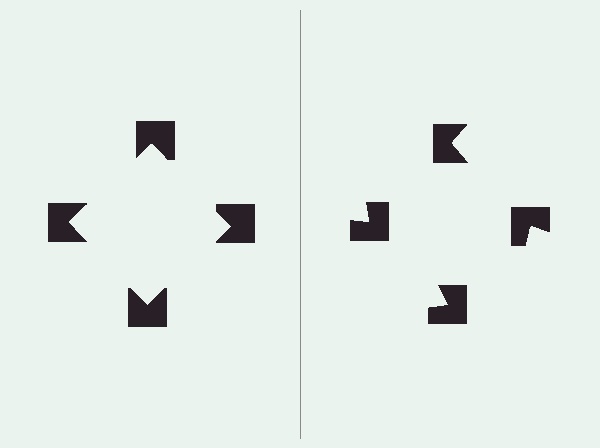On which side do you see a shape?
An illusory square appears on the left side. On the right side the wedge cuts are rotated, so no coherent shape forms.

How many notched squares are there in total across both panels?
8 — 4 on each side.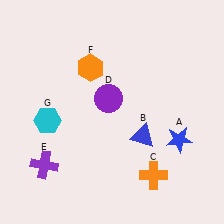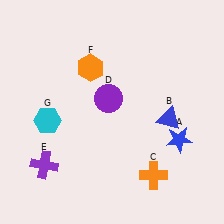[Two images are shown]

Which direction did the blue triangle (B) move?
The blue triangle (B) moved right.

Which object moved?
The blue triangle (B) moved right.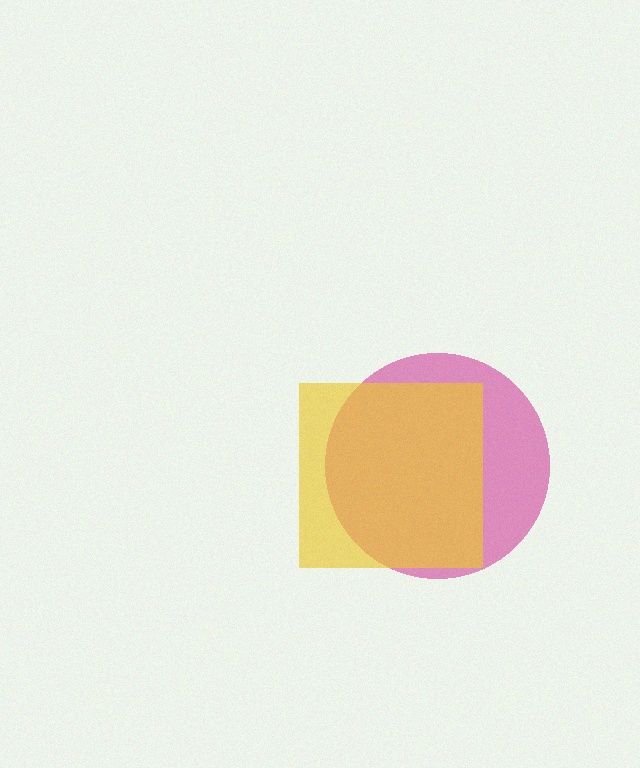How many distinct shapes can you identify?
There are 2 distinct shapes: a magenta circle, a yellow square.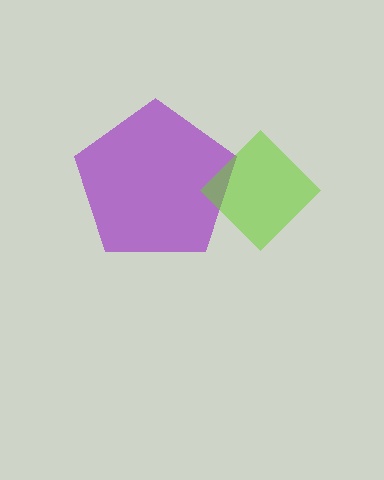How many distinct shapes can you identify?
There are 2 distinct shapes: a purple pentagon, a lime diamond.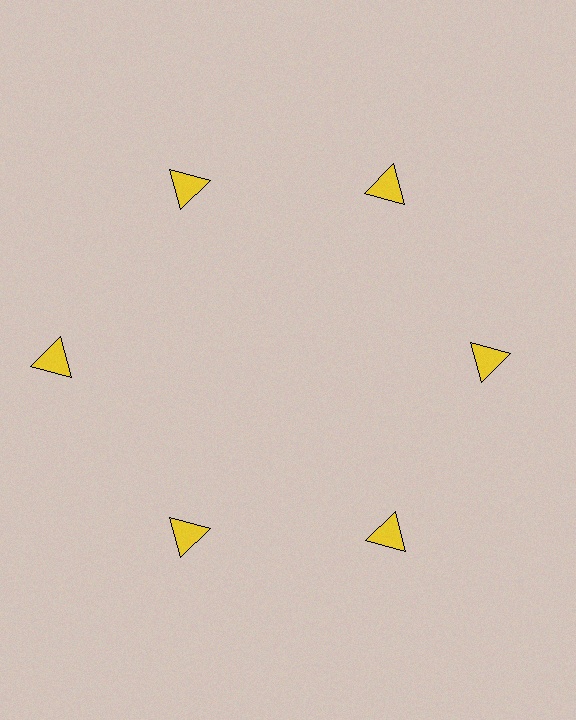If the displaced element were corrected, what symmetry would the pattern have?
It would have 6-fold rotational symmetry — the pattern would map onto itself every 60 degrees.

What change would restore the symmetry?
The symmetry would be restored by moving it inward, back onto the ring so that all 6 triangles sit at equal angles and equal distance from the center.